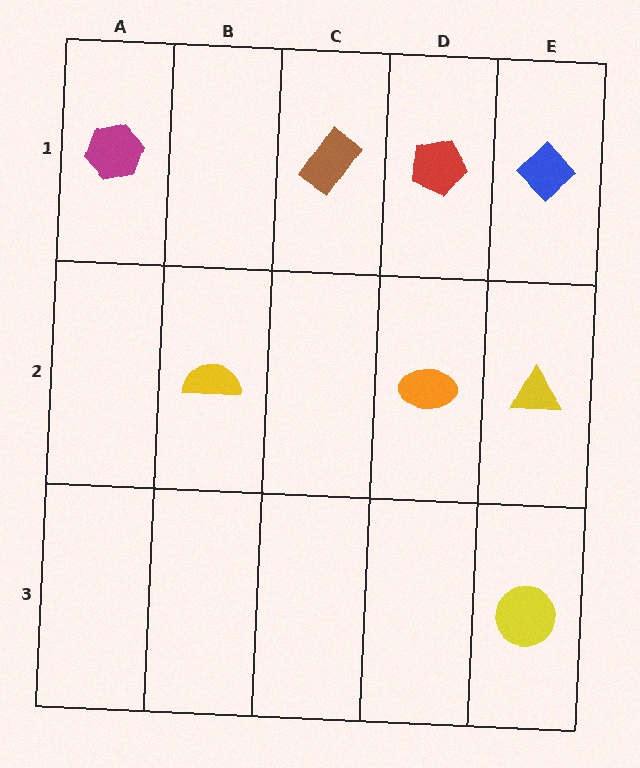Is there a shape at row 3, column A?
No, that cell is empty.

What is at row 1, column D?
A red pentagon.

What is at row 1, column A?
A magenta hexagon.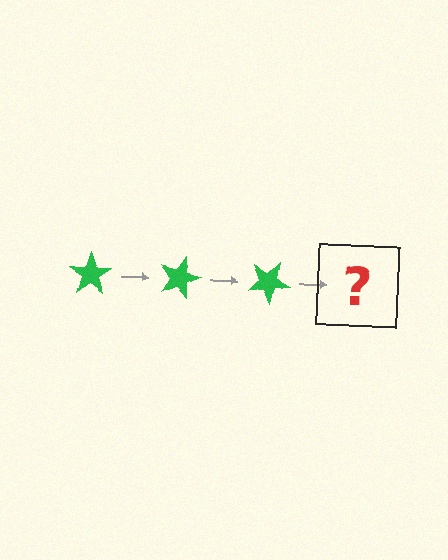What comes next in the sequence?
The next element should be a green star rotated 45 degrees.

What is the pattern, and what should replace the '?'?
The pattern is that the star rotates 15 degrees each step. The '?' should be a green star rotated 45 degrees.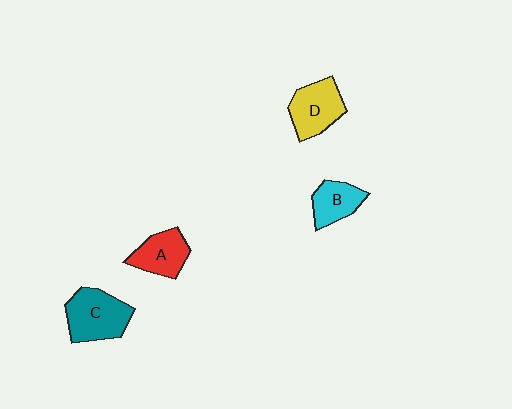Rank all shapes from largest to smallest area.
From largest to smallest: C (teal), D (yellow), A (red), B (cyan).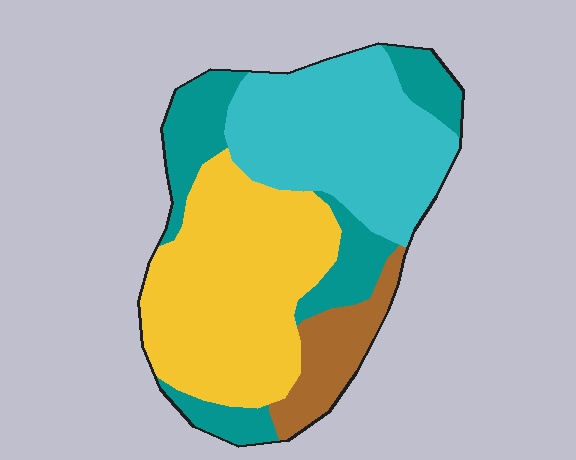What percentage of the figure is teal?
Teal takes up about one fifth (1/5) of the figure.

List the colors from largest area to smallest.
From largest to smallest: yellow, cyan, teal, brown.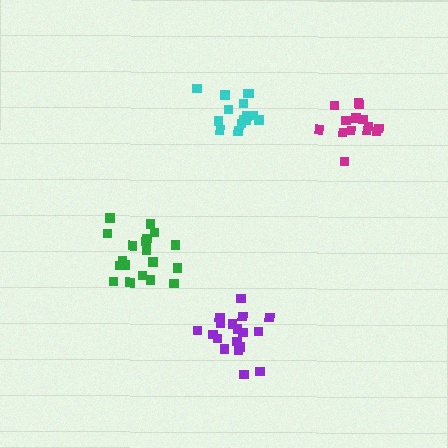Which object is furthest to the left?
The green cluster is leftmost.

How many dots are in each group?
Group 1: 16 dots, Group 2: 19 dots, Group 3: 18 dots, Group 4: 15 dots (68 total).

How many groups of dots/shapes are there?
There are 4 groups.